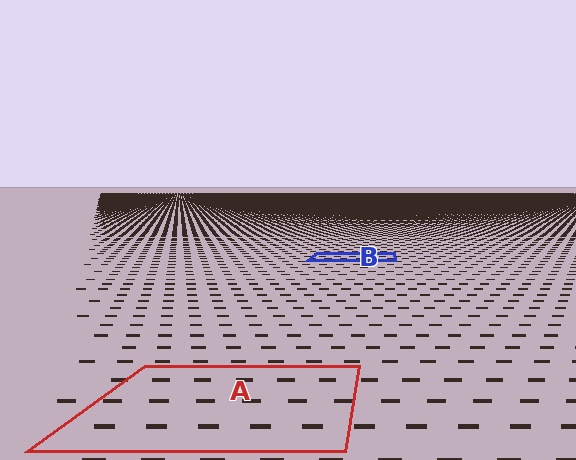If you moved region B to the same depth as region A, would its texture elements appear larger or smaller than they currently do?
They would appear larger. At a closer depth, the same texture elements are projected at a bigger on-screen size.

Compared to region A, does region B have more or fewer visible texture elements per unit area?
Region B has more texture elements per unit area — they are packed more densely because it is farther away.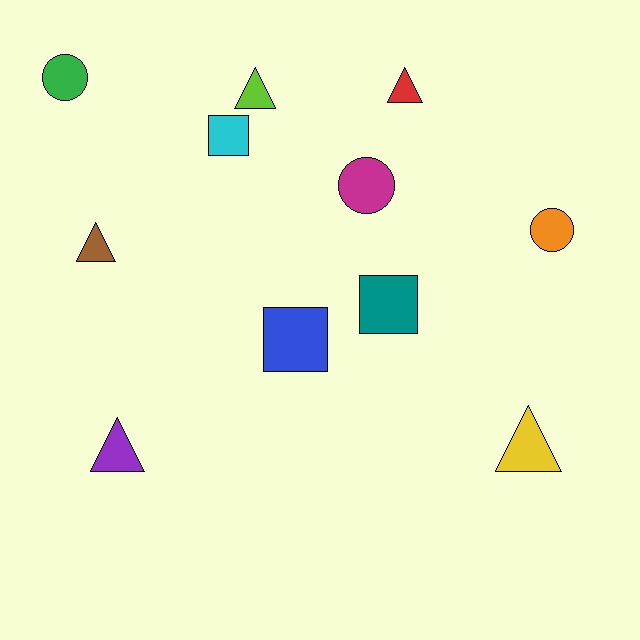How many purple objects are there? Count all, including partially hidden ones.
There is 1 purple object.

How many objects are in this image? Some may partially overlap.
There are 11 objects.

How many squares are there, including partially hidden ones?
There are 3 squares.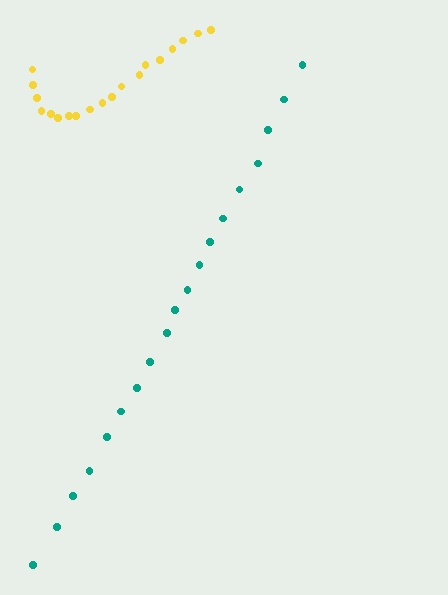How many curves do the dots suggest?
There are 2 distinct paths.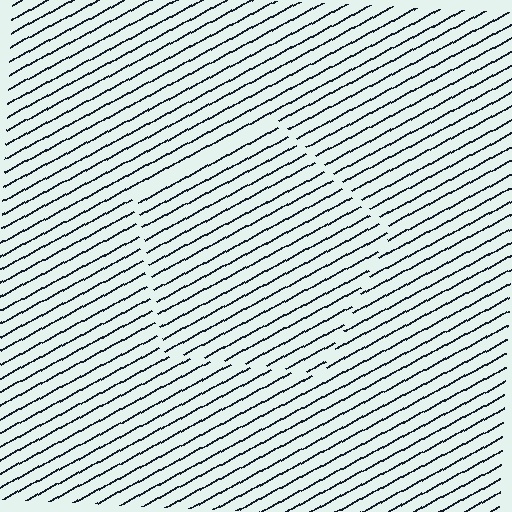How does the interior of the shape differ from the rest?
The interior of the shape contains the same grating, shifted by half a period — the contour is defined by the phase discontinuity where line-ends from the inner and outer gratings abut.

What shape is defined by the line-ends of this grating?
An illusory pentagon. The interior of the shape contains the same grating, shifted by half a period — the contour is defined by the phase discontinuity where line-ends from the inner and outer gratings abut.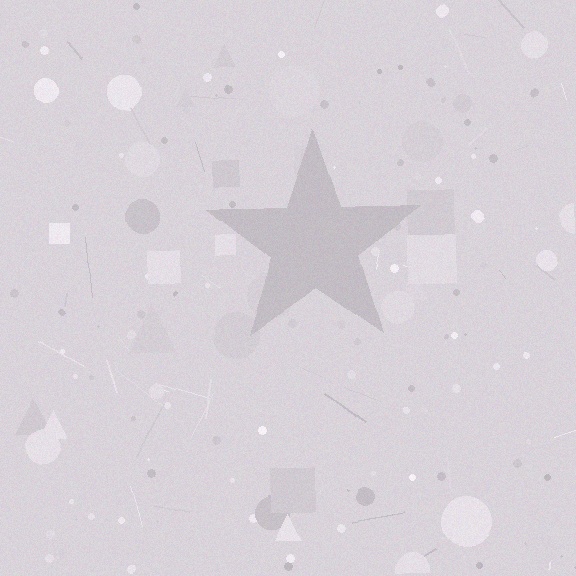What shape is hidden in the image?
A star is hidden in the image.